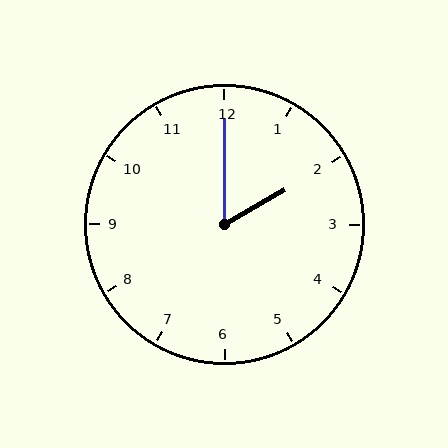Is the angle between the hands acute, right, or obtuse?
It is acute.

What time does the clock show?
2:00.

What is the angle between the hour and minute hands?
Approximately 60 degrees.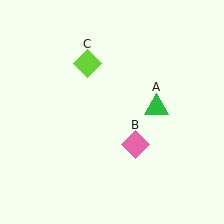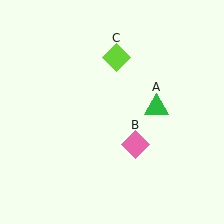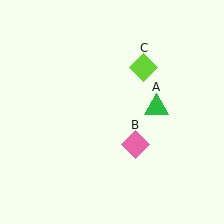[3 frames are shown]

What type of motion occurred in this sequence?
The lime diamond (object C) rotated clockwise around the center of the scene.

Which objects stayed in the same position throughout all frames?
Green triangle (object A) and pink diamond (object B) remained stationary.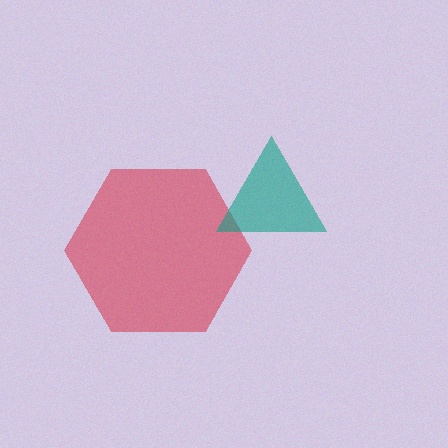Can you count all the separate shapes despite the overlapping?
Yes, there are 2 separate shapes.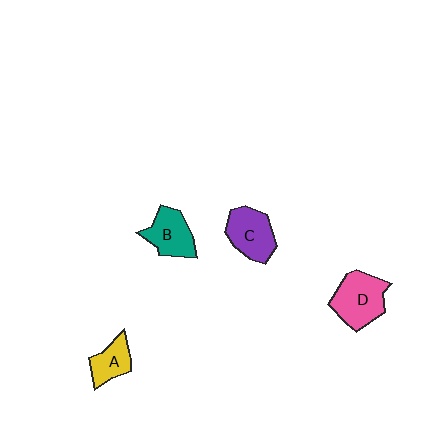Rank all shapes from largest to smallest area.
From largest to smallest: D (pink), C (purple), B (teal), A (yellow).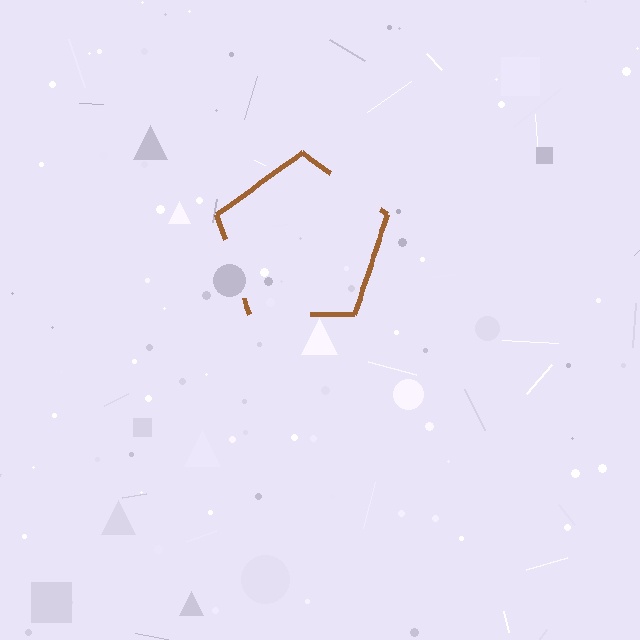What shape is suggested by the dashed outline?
The dashed outline suggests a pentagon.